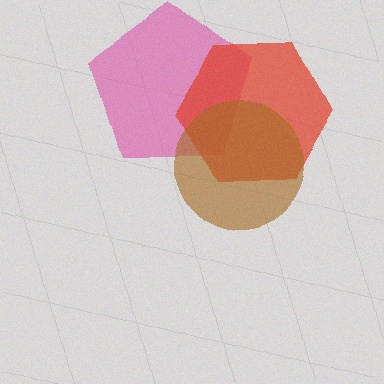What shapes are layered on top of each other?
The layered shapes are: a pink pentagon, a red hexagon, a brown circle.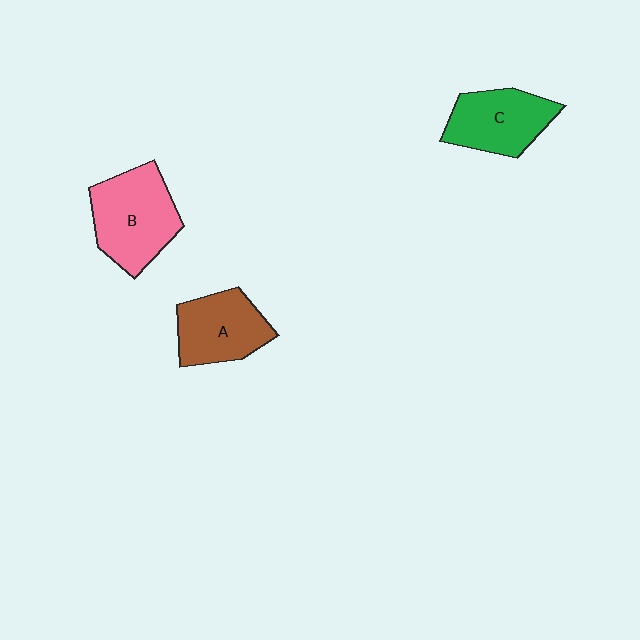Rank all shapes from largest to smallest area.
From largest to smallest: B (pink), C (green), A (brown).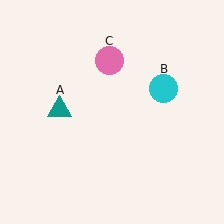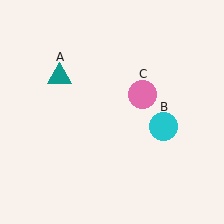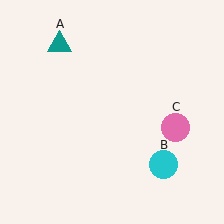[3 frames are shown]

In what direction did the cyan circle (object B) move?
The cyan circle (object B) moved down.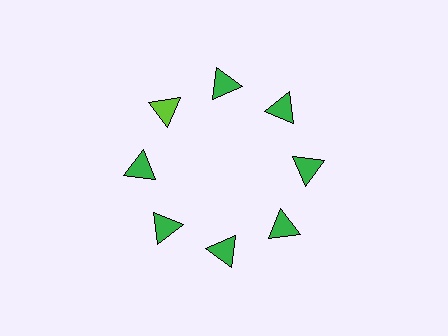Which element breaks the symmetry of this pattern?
The lime triangle at roughly the 10 o'clock position breaks the symmetry. All other shapes are green triangles.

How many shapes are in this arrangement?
There are 8 shapes arranged in a ring pattern.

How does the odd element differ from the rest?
It has a different color: lime instead of green.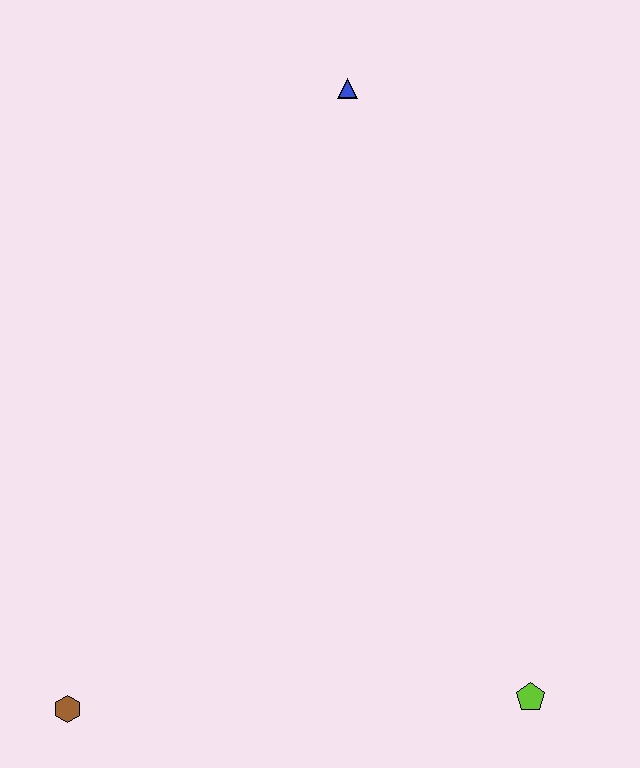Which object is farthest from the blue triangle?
The brown hexagon is farthest from the blue triangle.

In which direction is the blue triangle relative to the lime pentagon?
The blue triangle is above the lime pentagon.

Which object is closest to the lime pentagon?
The brown hexagon is closest to the lime pentagon.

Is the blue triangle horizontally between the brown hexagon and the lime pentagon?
Yes